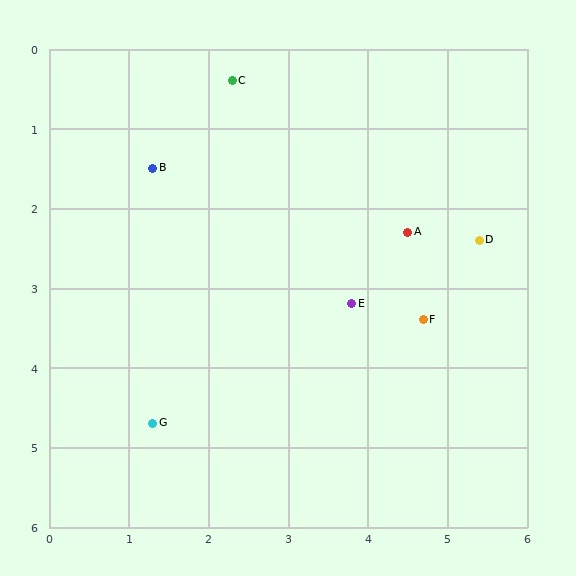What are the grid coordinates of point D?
Point D is at approximately (5.4, 2.4).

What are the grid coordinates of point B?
Point B is at approximately (1.3, 1.5).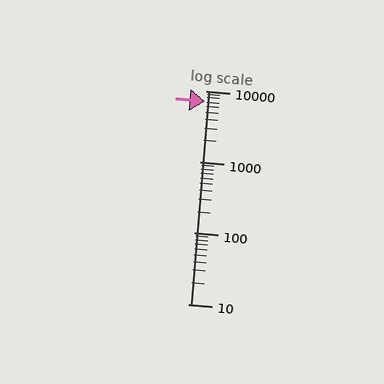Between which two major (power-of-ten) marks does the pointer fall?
The pointer is between 1000 and 10000.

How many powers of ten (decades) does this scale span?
The scale spans 3 decades, from 10 to 10000.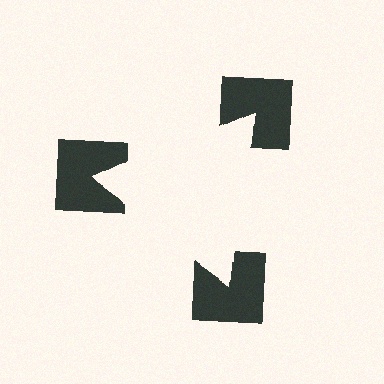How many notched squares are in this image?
There are 3 — one at each vertex of the illusory triangle.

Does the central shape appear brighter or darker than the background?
It typically appears slightly brighter than the background, even though no actual brightness change is drawn.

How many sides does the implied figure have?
3 sides.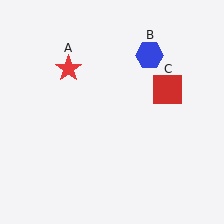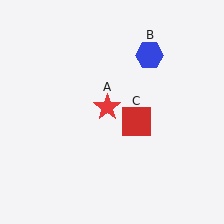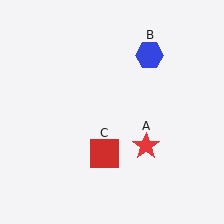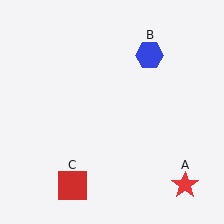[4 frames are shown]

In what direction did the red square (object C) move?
The red square (object C) moved down and to the left.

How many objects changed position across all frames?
2 objects changed position: red star (object A), red square (object C).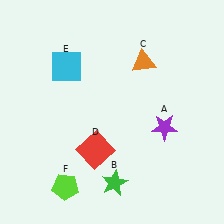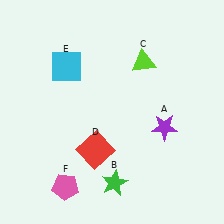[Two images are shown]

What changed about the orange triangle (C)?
In Image 1, C is orange. In Image 2, it changed to lime.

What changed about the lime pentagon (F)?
In Image 1, F is lime. In Image 2, it changed to pink.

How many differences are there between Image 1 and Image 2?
There are 2 differences between the two images.